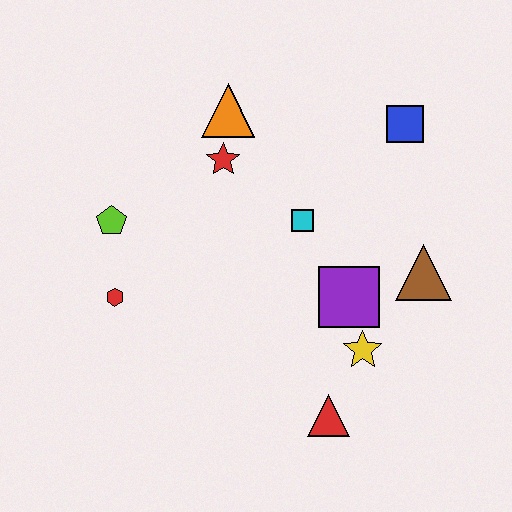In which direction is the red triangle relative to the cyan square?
The red triangle is below the cyan square.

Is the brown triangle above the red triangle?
Yes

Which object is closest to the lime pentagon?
The red hexagon is closest to the lime pentagon.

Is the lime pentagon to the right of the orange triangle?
No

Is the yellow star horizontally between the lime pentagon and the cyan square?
No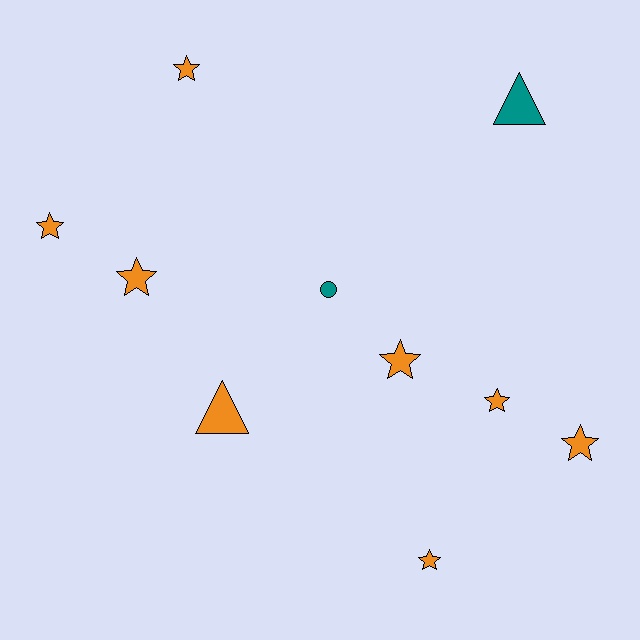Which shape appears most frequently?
Star, with 7 objects.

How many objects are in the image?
There are 10 objects.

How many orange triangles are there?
There is 1 orange triangle.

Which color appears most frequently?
Orange, with 8 objects.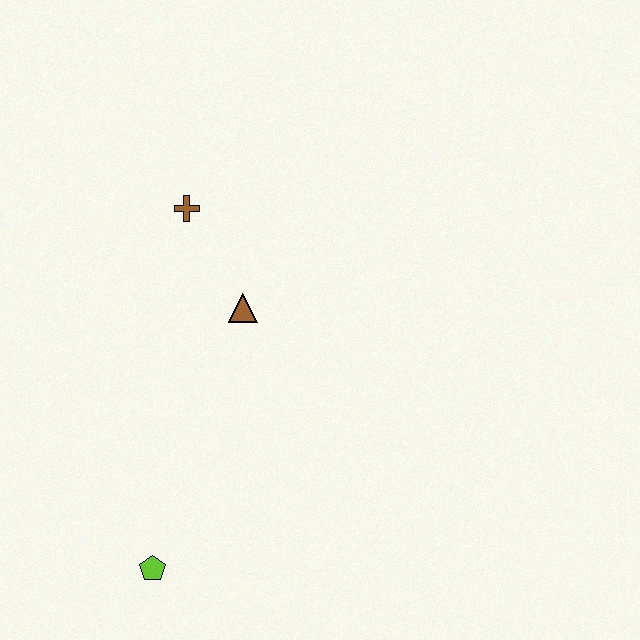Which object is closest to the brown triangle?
The brown cross is closest to the brown triangle.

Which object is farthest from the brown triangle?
The lime pentagon is farthest from the brown triangle.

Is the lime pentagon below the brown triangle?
Yes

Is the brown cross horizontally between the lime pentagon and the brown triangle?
Yes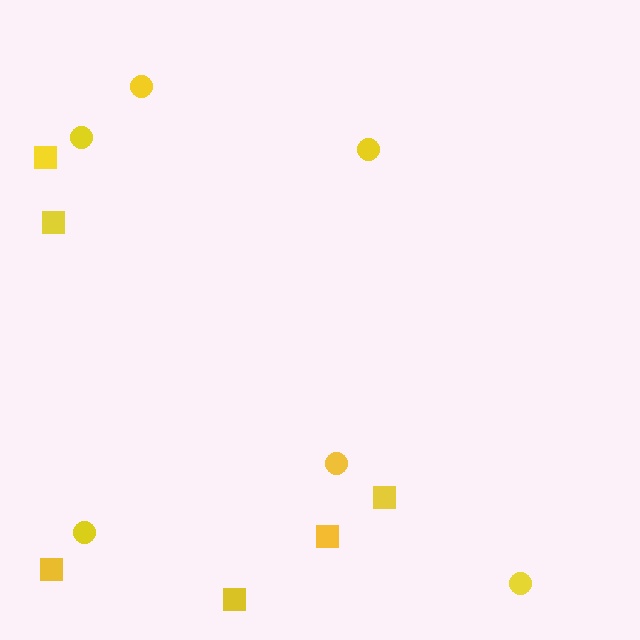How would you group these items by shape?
There are 2 groups: one group of circles (6) and one group of squares (6).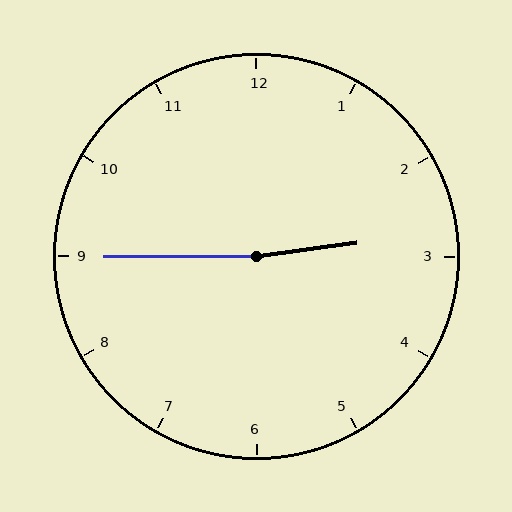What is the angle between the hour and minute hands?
Approximately 172 degrees.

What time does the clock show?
2:45.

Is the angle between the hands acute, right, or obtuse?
It is obtuse.